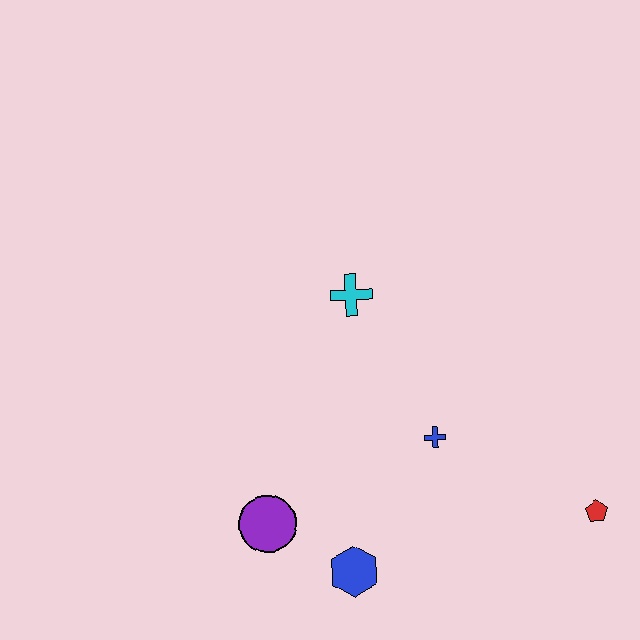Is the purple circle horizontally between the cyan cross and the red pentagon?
No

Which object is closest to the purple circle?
The blue hexagon is closest to the purple circle.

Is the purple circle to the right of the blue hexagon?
No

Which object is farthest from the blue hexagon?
The cyan cross is farthest from the blue hexagon.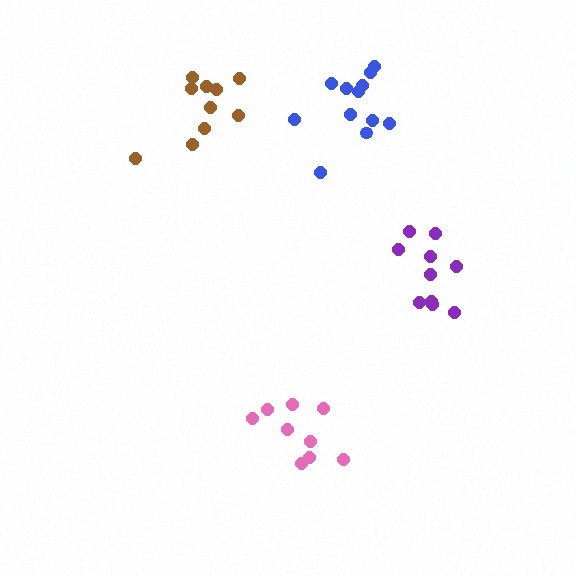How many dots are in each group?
Group 1: 12 dots, Group 2: 10 dots, Group 3: 10 dots, Group 4: 9 dots (41 total).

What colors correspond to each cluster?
The clusters are colored: blue, brown, purple, pink.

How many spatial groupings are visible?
There are 4 spatial groupings.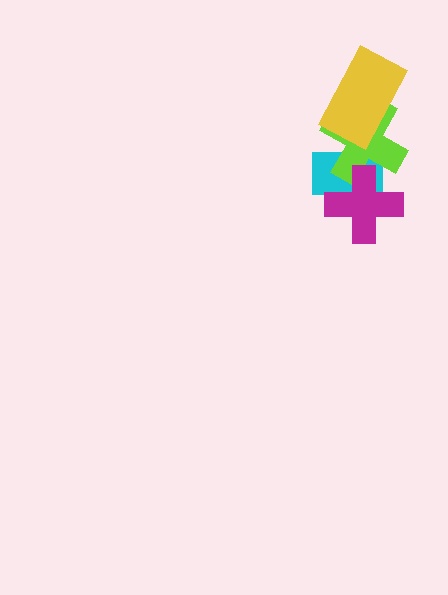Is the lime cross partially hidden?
Yes, it is partially covered by another shape.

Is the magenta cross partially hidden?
No, no other shape covers it.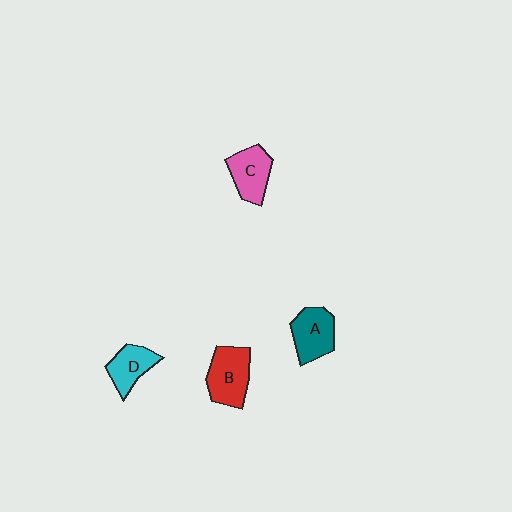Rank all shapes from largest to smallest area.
From largest to smallest: B (red), A (teal), C (pink), D (cyan).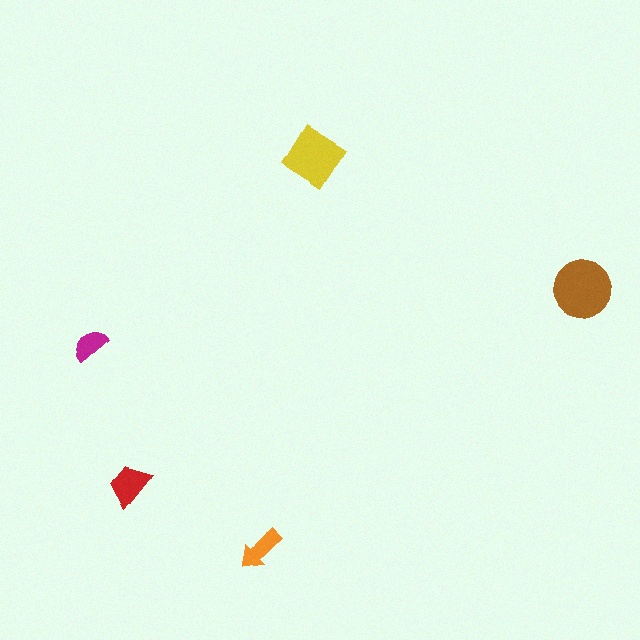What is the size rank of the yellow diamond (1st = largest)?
2nd.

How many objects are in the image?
There are 5 objects in the image.